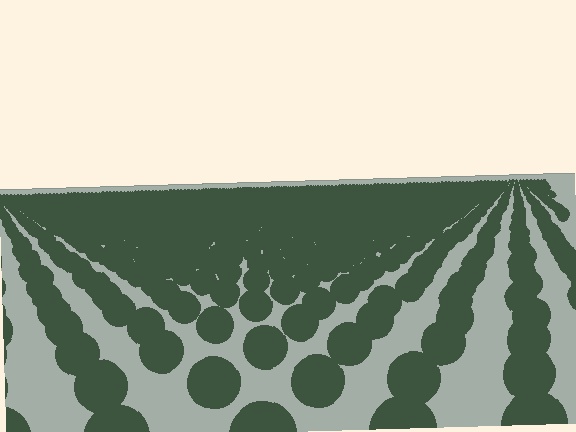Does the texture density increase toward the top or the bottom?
Density increases toward the top.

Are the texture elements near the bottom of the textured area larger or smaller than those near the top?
Larger. Near the bottom, elements are closer to the viewer and appear at a bigger on-screen size.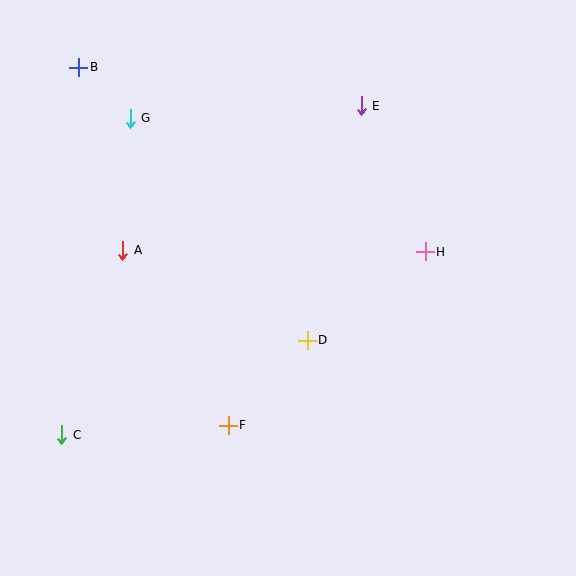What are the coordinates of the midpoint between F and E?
The midpoint between F and E is at (295, 265).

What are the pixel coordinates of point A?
Point A is at (123, 250).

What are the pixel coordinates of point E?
Point E is at (361, 106).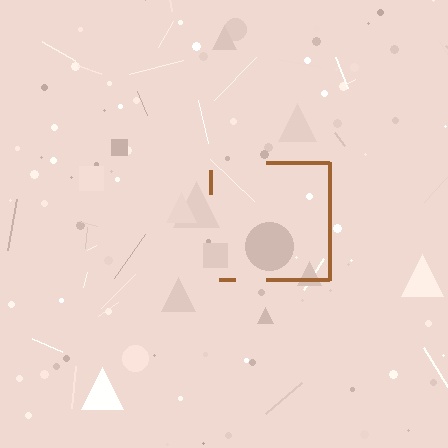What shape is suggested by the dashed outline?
The dashed outline suggests a square.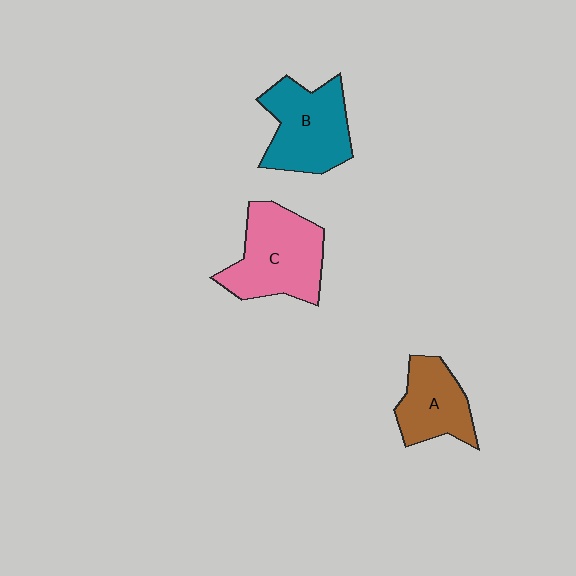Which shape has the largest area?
Shape C (pink).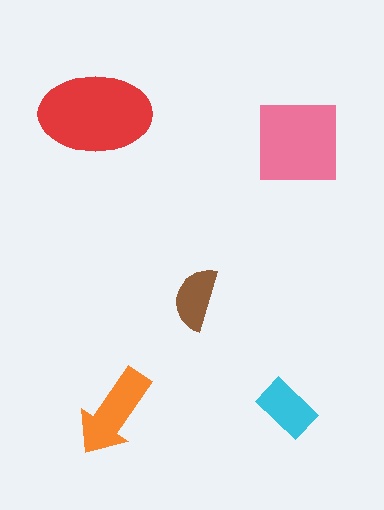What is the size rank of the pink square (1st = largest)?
2nd.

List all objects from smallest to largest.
The brown semicircle, the cyan rectangle, the orange arrow, the pink square, the red ellipse.